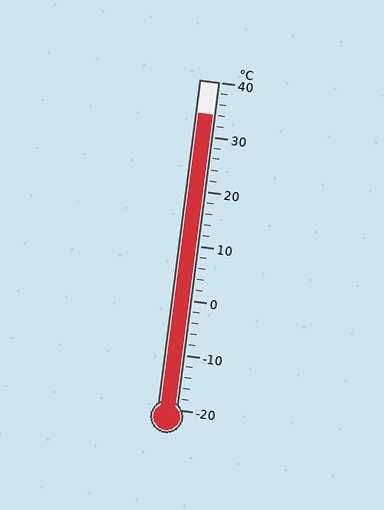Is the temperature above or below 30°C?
The temperature is above 30°C.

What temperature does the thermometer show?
The thermometer shows approximately 34°C.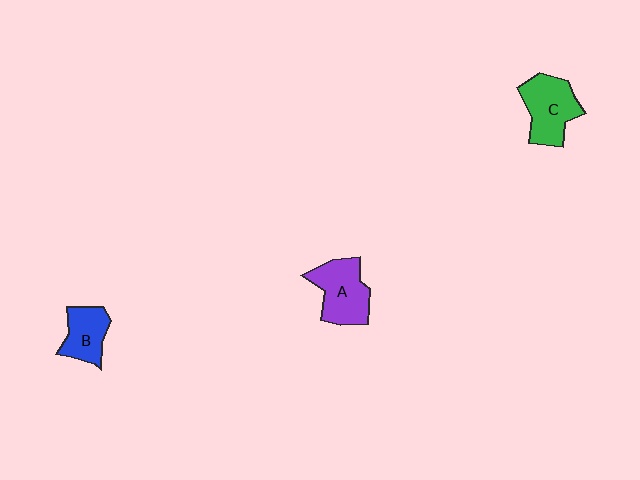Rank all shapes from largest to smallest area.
From largest to smallest: C (green), A (purple), B (blue).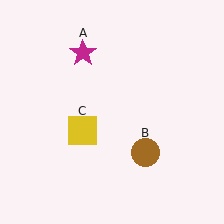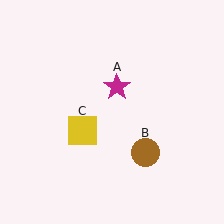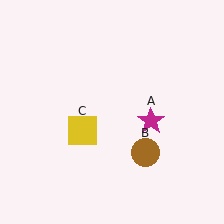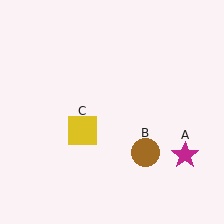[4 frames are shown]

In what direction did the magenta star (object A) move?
The magenta star (object A) moved down and to the right.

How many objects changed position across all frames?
1 object changed position: magenta star (object A).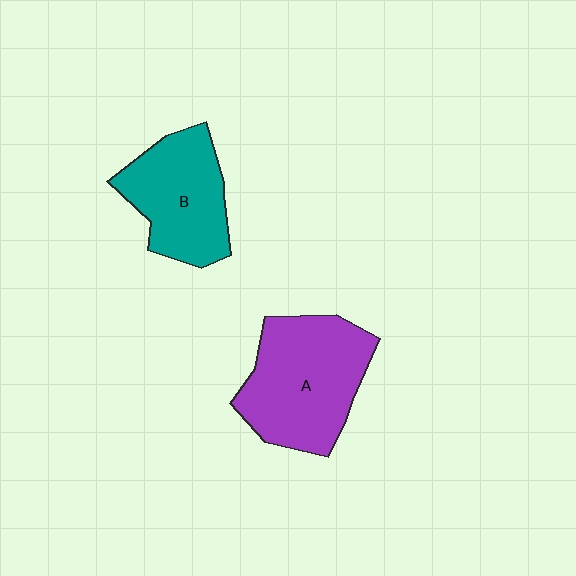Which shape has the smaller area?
Shape B (teal).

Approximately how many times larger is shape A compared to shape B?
Approximately 1.3 times.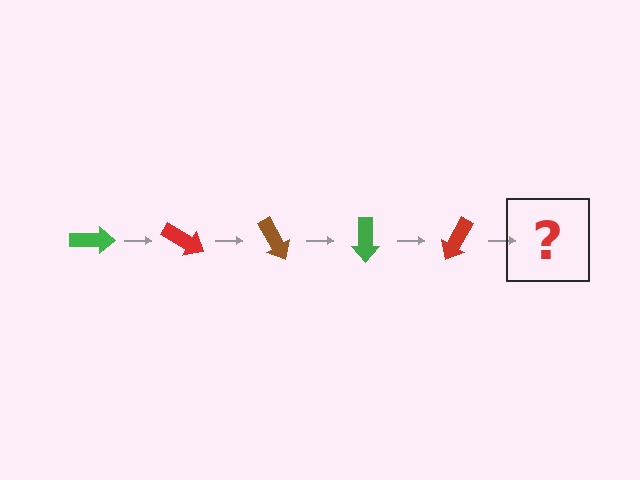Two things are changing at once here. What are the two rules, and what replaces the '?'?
The two rules are that it rotates 30 degrees each step and the color cycles through green, red, and brown. The '?' should be a brown arrow, rotated 150 degrees from the start.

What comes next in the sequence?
The next element should be a brown arrow, rotated 150 degrees from the start.